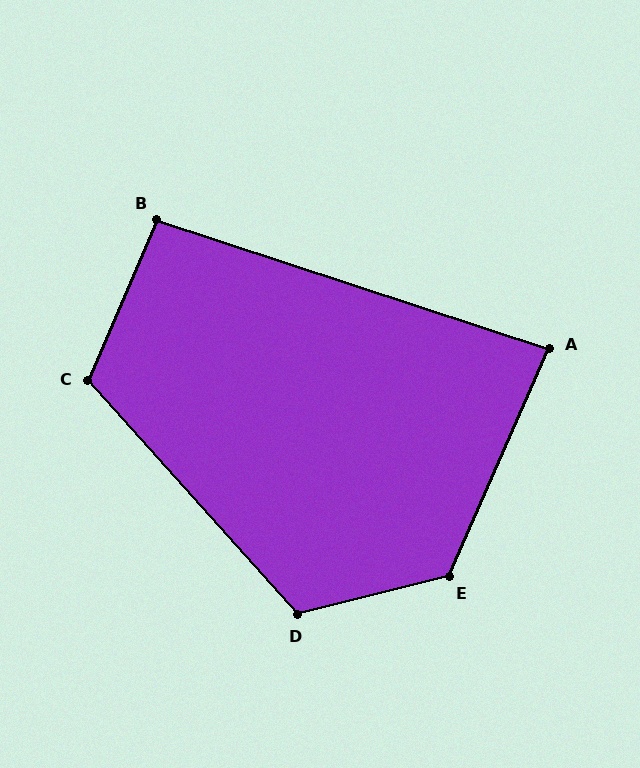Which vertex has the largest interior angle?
E, at approximately 128 degrees.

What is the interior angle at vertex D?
Approximately 117 degrees (obtuse).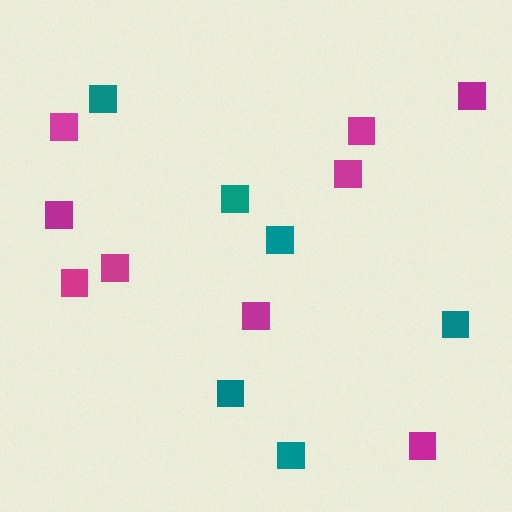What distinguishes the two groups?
There are 2 groups: one group of teal squares (6) and one group of magenta squares (9).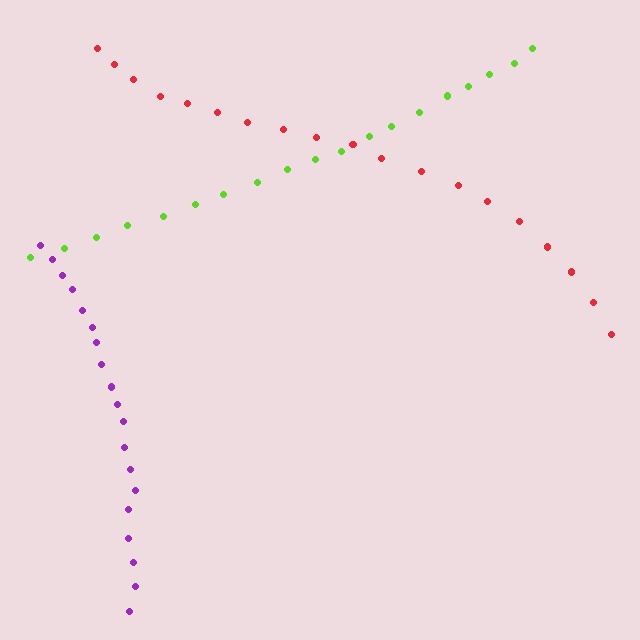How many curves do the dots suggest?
There are 3 distinct paths.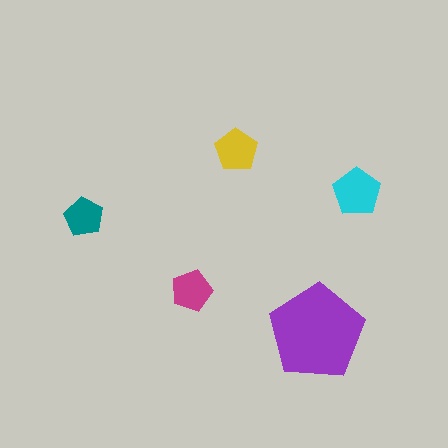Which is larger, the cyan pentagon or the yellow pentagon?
The cyan one.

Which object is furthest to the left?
The teal pentagon is leftmost.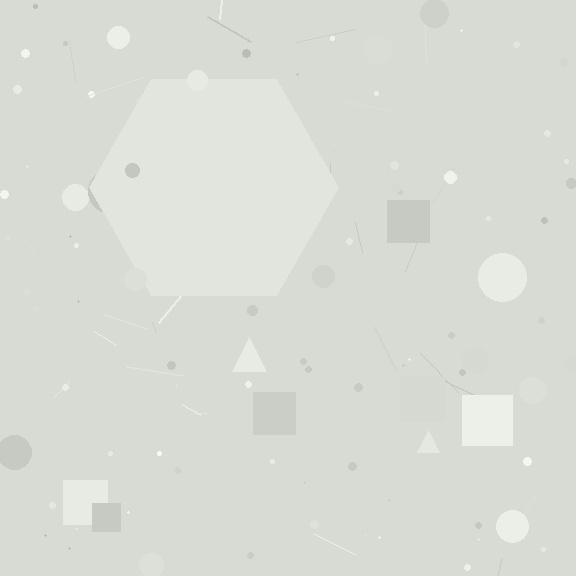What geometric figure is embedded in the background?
A hexagon is embedded in the background.